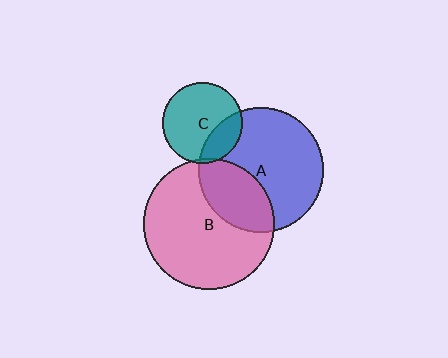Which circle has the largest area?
Circle B (pink).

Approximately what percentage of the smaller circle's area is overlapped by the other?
Approximately 30%.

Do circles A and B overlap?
Yes.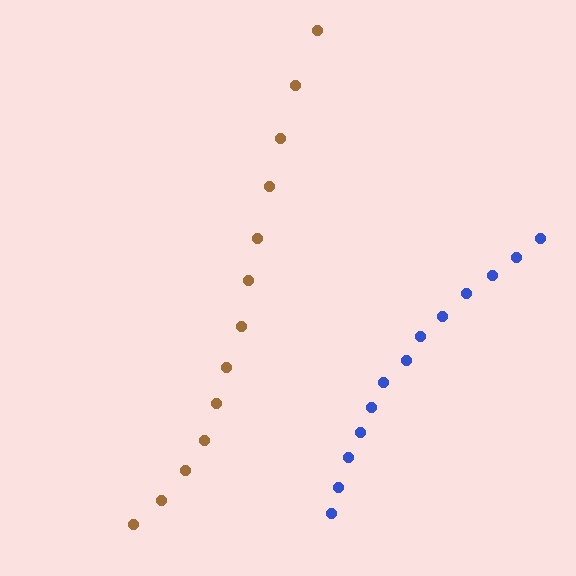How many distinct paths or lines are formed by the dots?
There are 2 distinct paths.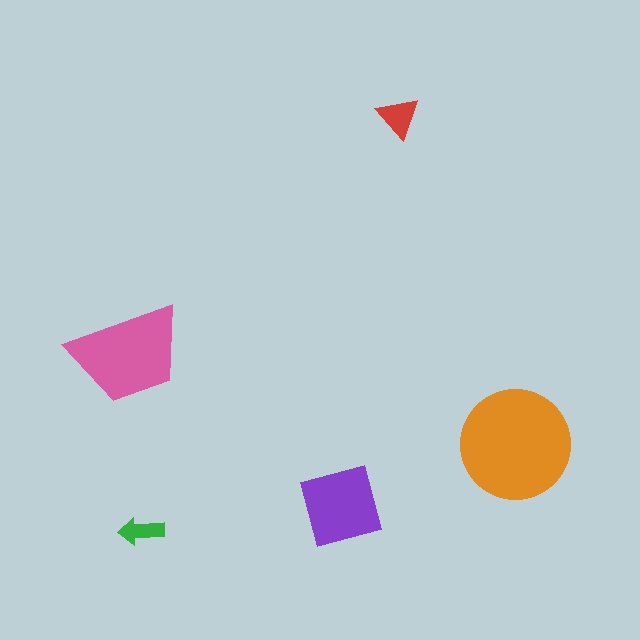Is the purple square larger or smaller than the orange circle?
Smaller.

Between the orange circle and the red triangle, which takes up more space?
The orange circle.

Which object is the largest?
The orange circle.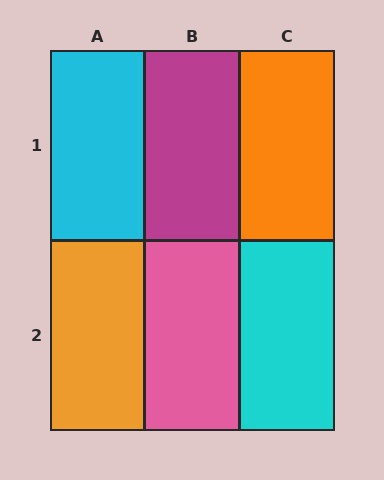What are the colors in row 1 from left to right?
Cyan, magenta, orange.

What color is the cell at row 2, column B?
Pink.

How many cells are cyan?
2 cells are cyan.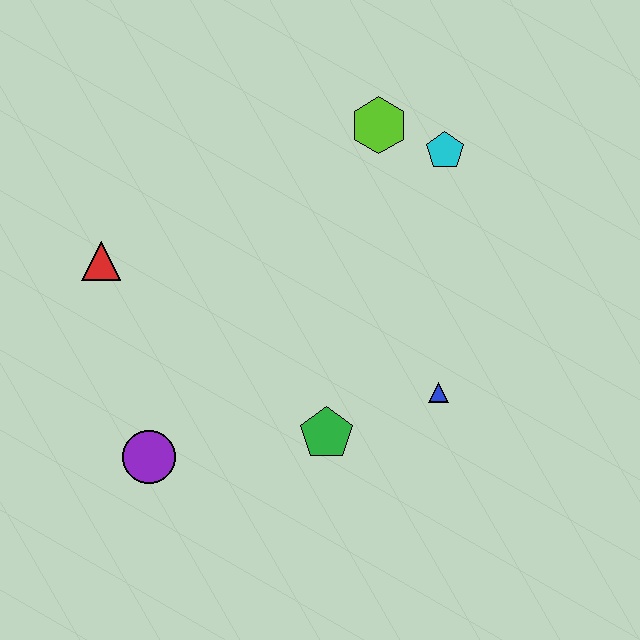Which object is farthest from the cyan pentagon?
The purple circle is farthest from the cyan pentagon.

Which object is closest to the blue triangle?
The green pentagon is closest to the blue triangle.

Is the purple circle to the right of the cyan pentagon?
No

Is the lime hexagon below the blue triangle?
No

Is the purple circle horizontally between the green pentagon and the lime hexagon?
No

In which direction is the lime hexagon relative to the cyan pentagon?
The lime hexagon is to the left of the cyan pentagon.